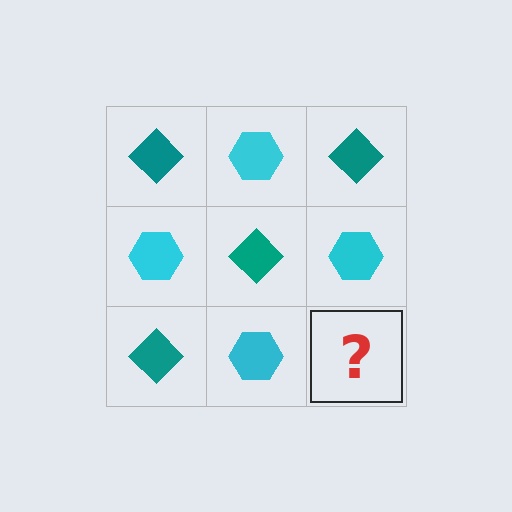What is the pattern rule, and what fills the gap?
The rule is that it alternates teal diamond and cyan hexagon in a checkerboard pattern. The gap should be filled with a teal diamond.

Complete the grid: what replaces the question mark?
The question mark should be replaced with a teal diamond.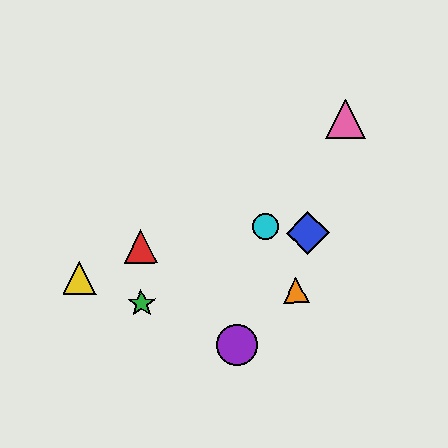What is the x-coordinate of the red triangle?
The red triangle is at x≈141.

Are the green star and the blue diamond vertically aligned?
No, the green star is at x≈141 and the blue diamond is at x≈308.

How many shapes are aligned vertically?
2 shapes (the red triangle, the green star) are aligned vertically.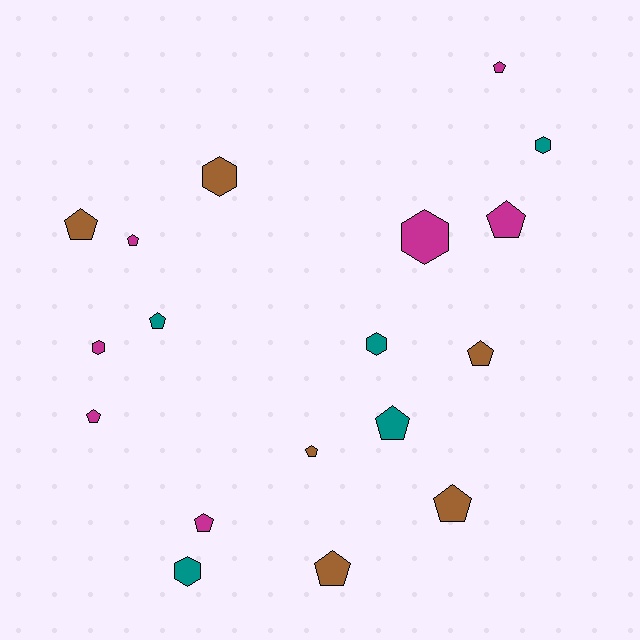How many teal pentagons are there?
There are 2 teal pentagons.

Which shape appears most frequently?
Pentagon, with 12 objects.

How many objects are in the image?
There are 18 objects.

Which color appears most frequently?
Magenta, with 7 objects.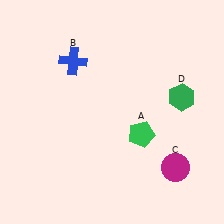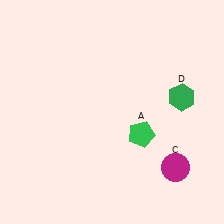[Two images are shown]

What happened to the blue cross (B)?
The blue cross (B) was removed in Image 2. It was in the top-left area of Image 1.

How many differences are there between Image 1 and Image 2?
There is 1 difference between the two images.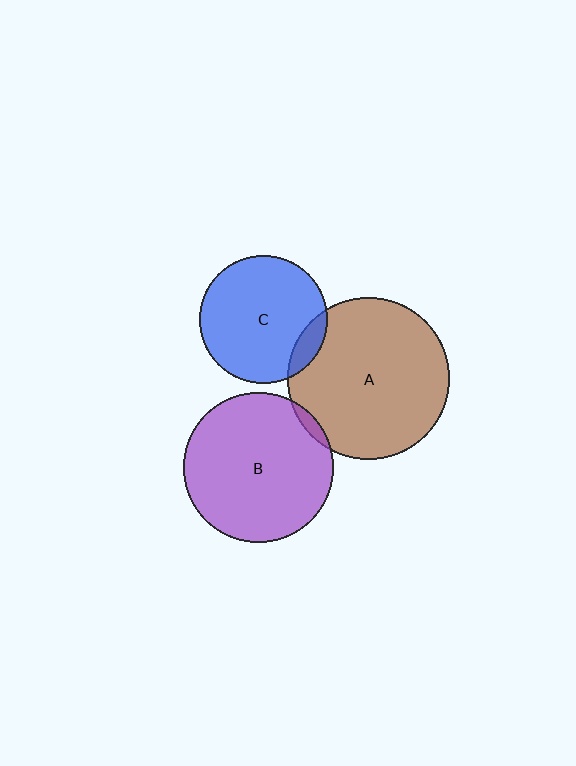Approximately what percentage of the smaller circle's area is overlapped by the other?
Approximately 10%.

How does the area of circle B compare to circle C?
Approximately 1.4 times.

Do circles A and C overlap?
Yes.